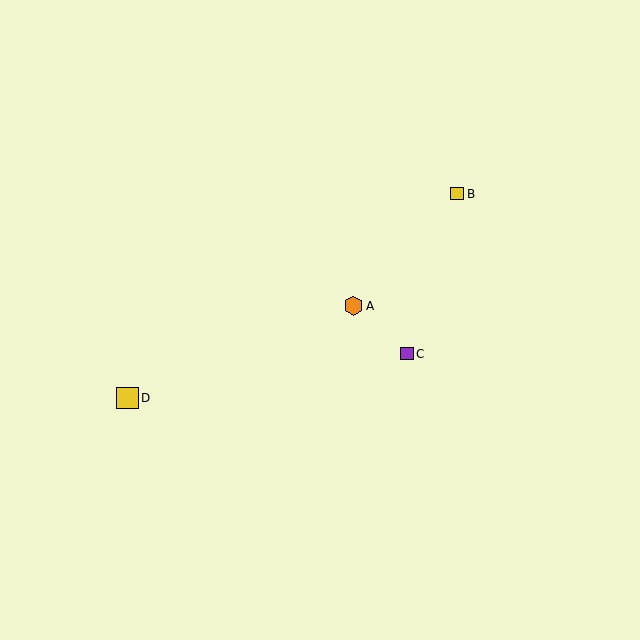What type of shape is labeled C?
Shape C is a purple square.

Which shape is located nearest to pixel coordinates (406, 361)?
The purple square (labeled C) at (407, 354) is nearest to that location.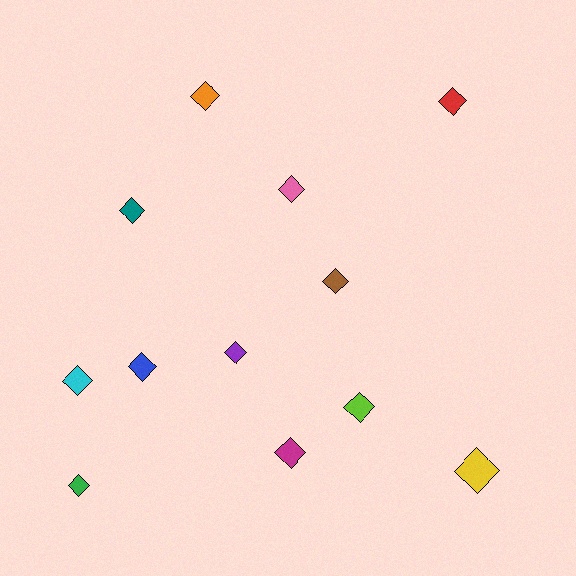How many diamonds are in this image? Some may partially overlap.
There are 12 diamonds.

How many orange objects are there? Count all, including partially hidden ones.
There is 1 orange object.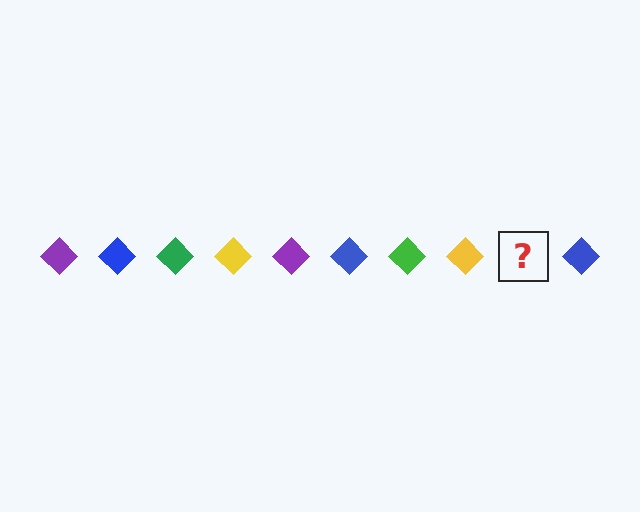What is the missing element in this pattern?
The missing element is a purple diamond.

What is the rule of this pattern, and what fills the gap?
The rule is that the pattern cycles through purple, blue, green, yellow diamonds. The gap should be filled with a purple diamond.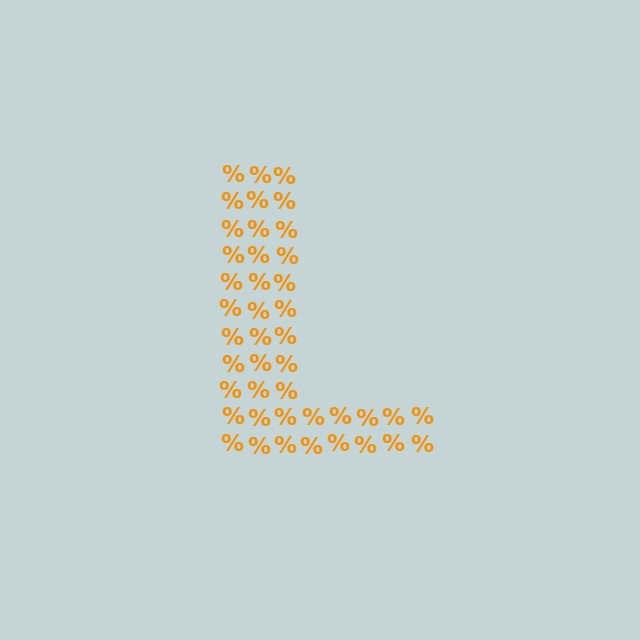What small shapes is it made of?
It is made of small percent signs.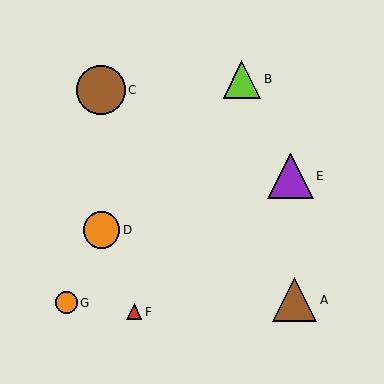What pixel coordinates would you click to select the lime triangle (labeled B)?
Click at (242, 79) to select the lime triangle B.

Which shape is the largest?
The brown circle (labeled C) is the largest.